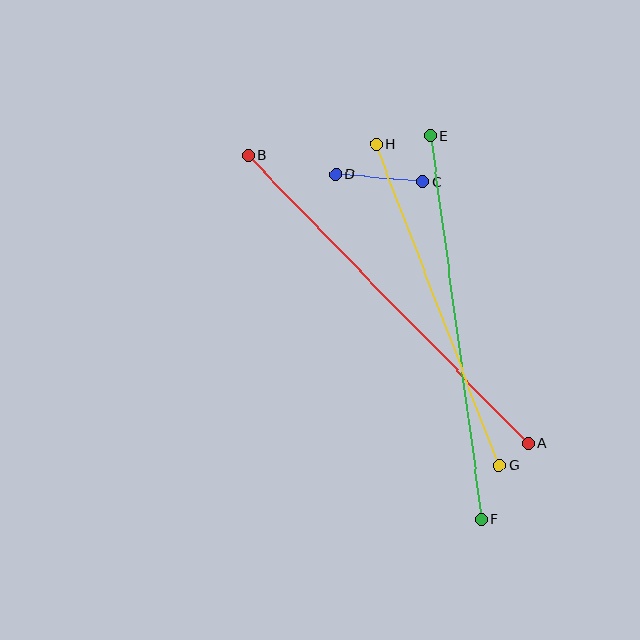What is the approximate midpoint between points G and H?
The midpoint is at approximately (438, 304) pixels.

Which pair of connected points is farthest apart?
Points A and B are farthest apart.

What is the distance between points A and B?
The distance is approximately 402 pixels.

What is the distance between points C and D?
The distance is approximately 88 pixels.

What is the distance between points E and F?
The distance is approximately 386 pixels.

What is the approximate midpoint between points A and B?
The midpoint is at approximately (388, 299) pixels.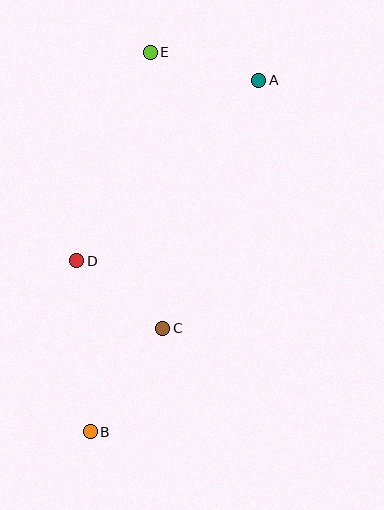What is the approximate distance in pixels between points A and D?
The distance between A and D is approximately 256 pixels.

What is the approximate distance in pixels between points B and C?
The distance between B and C is approximately 127 pixels.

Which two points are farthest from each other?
Points A and B are farthest from each other.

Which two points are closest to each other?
Points C and D are closest to each other.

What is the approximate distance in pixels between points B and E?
The distance between B and E is approximately 384 pixels.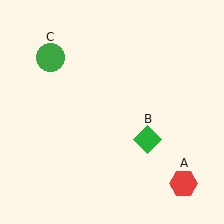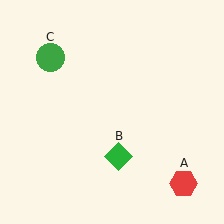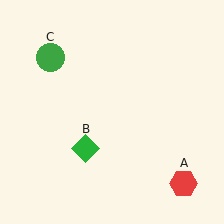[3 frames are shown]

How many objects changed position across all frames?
1 object changed position: green diamond (object B).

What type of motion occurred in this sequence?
The green diamond (object B) rotated clockwise around the center of the scene.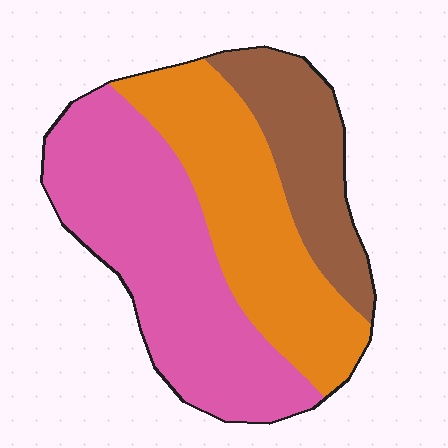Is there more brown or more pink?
Pink.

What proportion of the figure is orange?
Orange covers about 35% of the figure.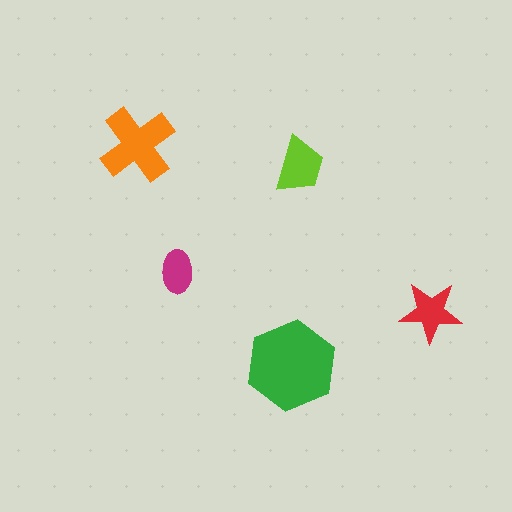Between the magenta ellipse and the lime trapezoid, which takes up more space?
The lime trapezoid.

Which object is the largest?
The green hexagon.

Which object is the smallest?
The magenta ellipse.